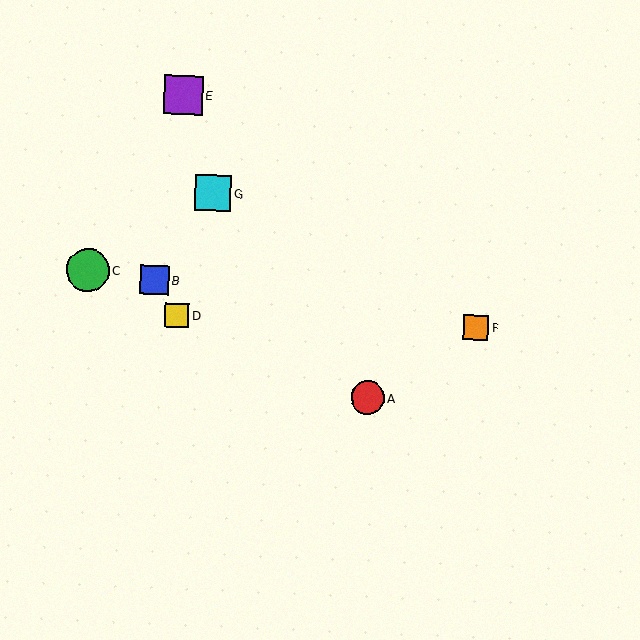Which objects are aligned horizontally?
Objects D, F are aligned horizontally.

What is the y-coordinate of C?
Object C is at y≈270.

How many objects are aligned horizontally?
2 objects (D, F) are aligned horizontally.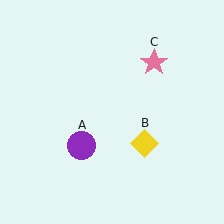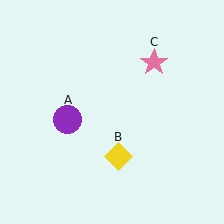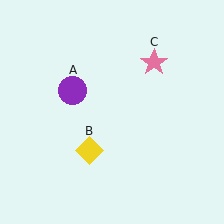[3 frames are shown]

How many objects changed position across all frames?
2 objects changed position: purple circle (object A), yellow diamond (object B).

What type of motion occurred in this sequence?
The purple circle (object A), yellow diamond (object B) rotated clockwise around the center of the scene.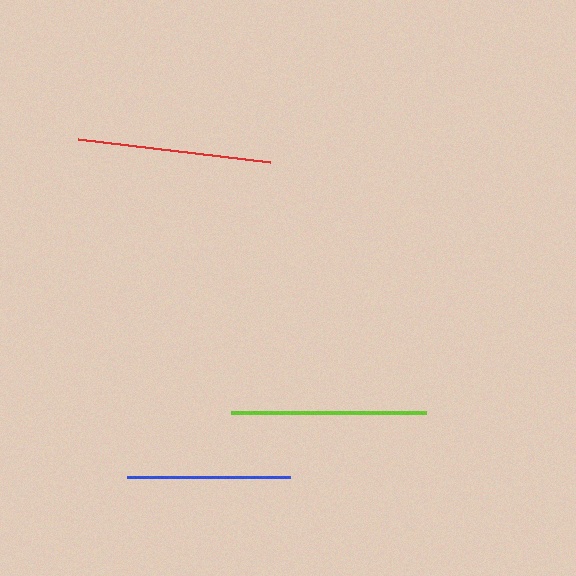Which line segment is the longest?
The lime line is the longest at approximately 195 pixels.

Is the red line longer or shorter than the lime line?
The lime line is longer than the red line.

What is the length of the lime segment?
The lime segment is approximately 195 pixels long.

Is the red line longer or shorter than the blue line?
The red line is longer than the blue line.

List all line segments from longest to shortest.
From longest to shortest: lime, red, blue.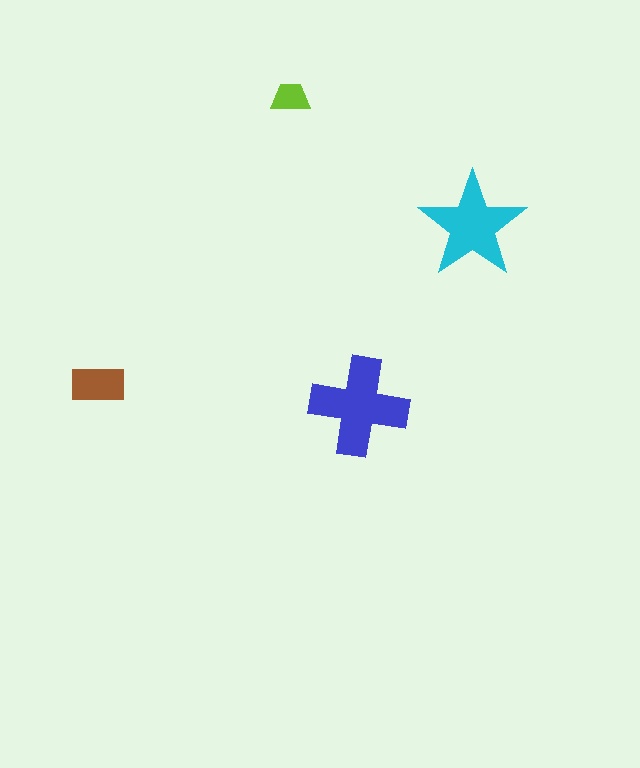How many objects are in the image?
There are 4 objects in the image.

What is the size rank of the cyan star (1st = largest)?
2nd.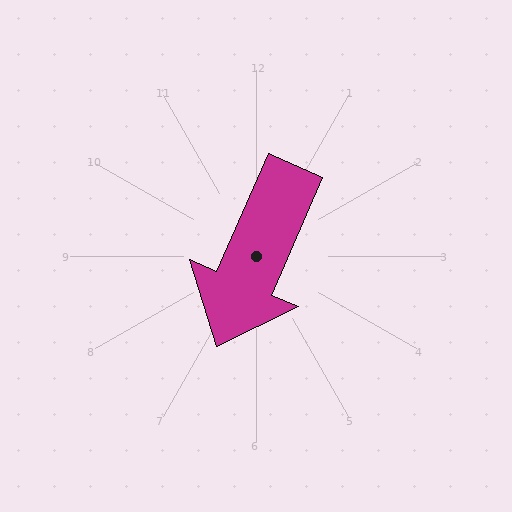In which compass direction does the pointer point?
Southwest.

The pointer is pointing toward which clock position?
Roughly 7 o'clock.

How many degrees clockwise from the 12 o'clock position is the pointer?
Approximately 204 degrees.